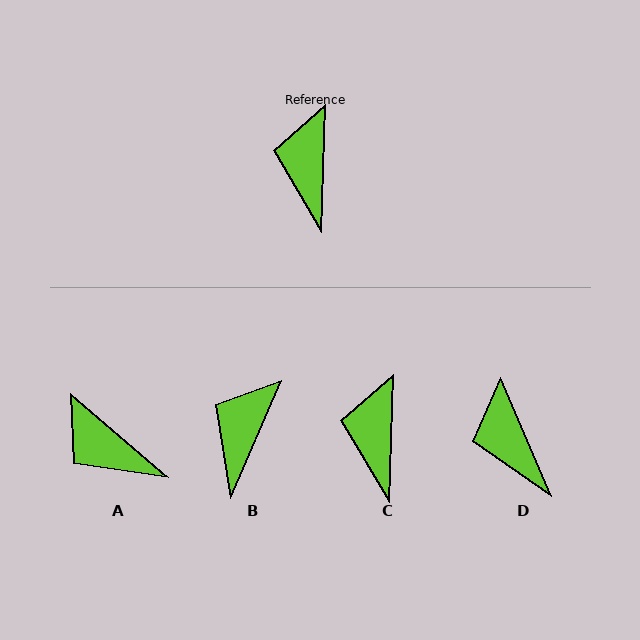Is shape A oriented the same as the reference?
No, it is off by about 51 degrees.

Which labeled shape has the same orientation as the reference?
C.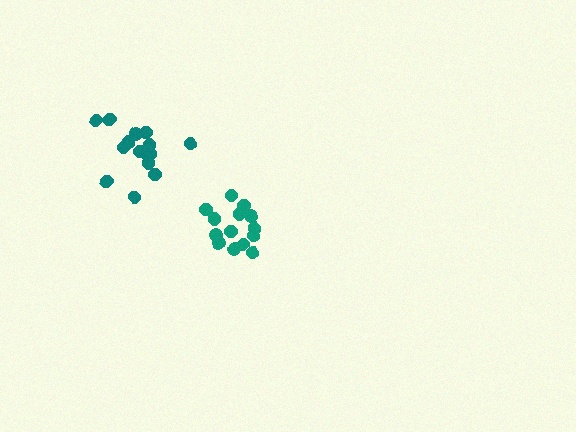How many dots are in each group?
Group 1: 15 dots, Group 2: 14 dots (29 total).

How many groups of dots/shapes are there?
There are 2 groups.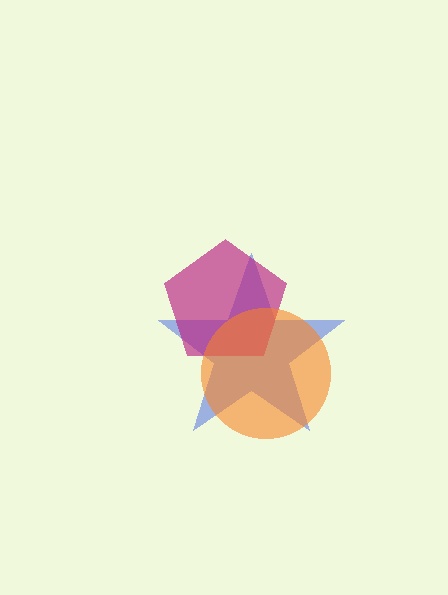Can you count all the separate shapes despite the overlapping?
Yes, there are 3 separate shapes.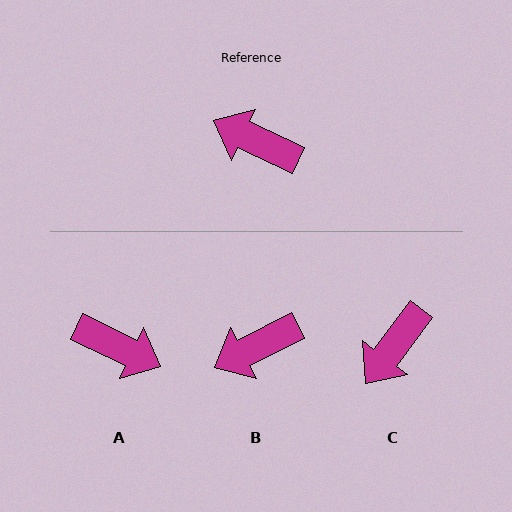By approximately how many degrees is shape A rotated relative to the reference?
Approximately 180 degrees counter-clockwise.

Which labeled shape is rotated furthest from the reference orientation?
A, about 180 degrees away.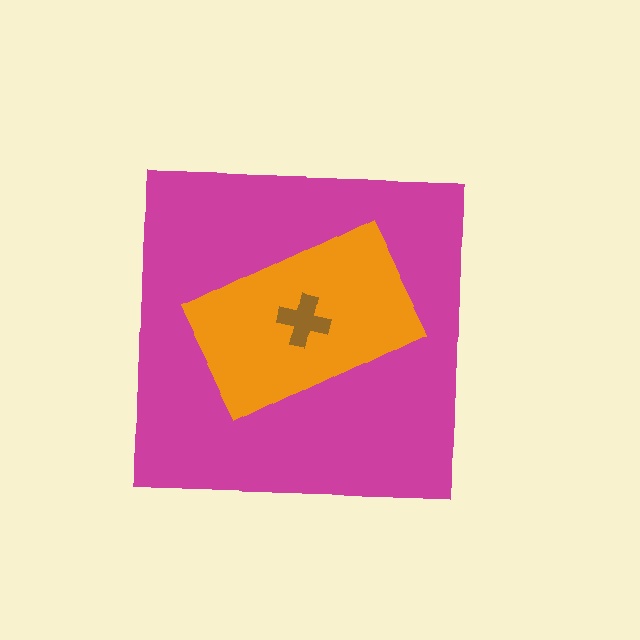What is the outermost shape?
The magenta square.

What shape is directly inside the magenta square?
The orange rectangle.